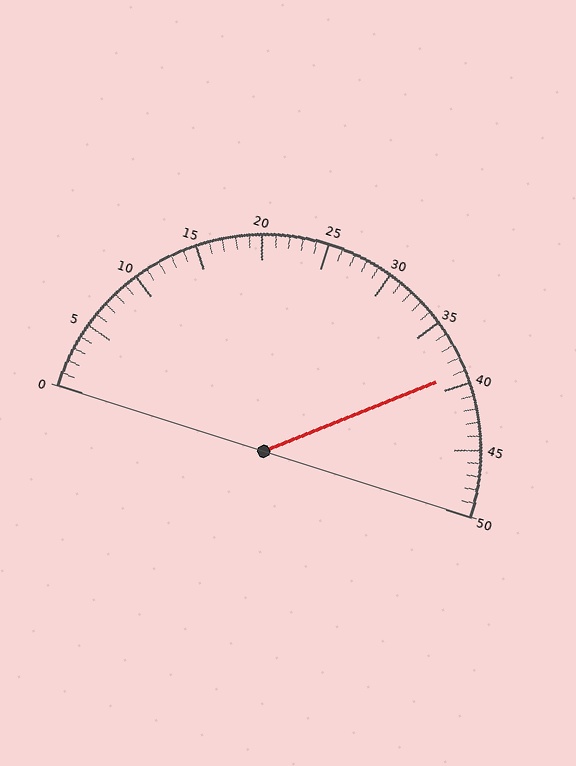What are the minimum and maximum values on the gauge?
The gauge ranges from 0 to 50.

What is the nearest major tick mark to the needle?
The nearest major tick mark is 40.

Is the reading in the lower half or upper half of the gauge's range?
The reading is in the upper half of the range (0 to 50).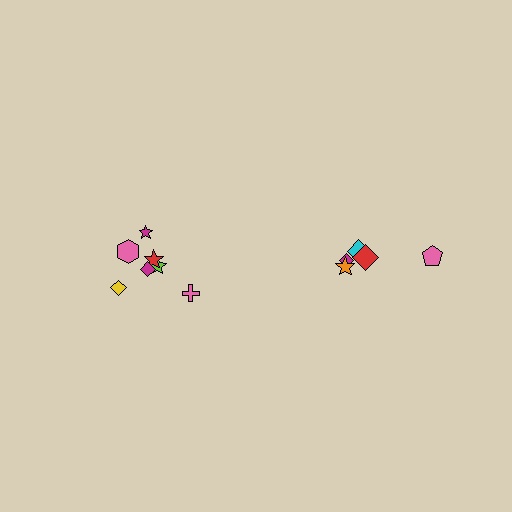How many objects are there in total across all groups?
There are 12 objects.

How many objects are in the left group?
There are 7 objects.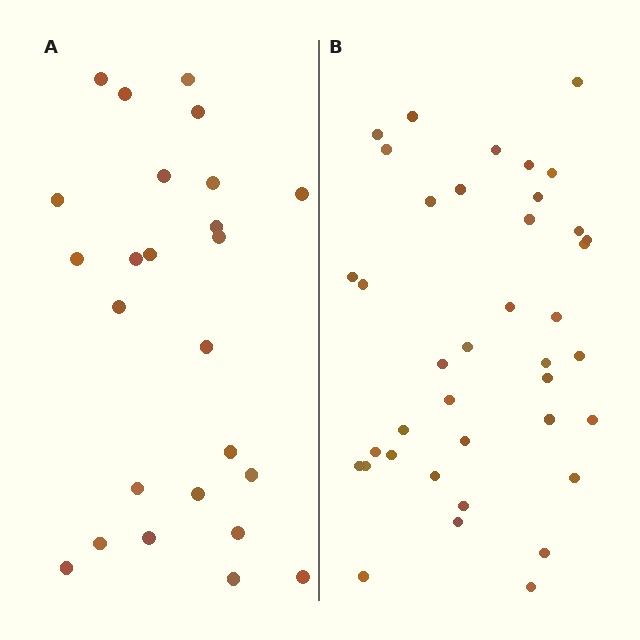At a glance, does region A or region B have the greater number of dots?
Region B (the right region) has more dots.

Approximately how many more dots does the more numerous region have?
Region B has approximately 15 more dots than region A.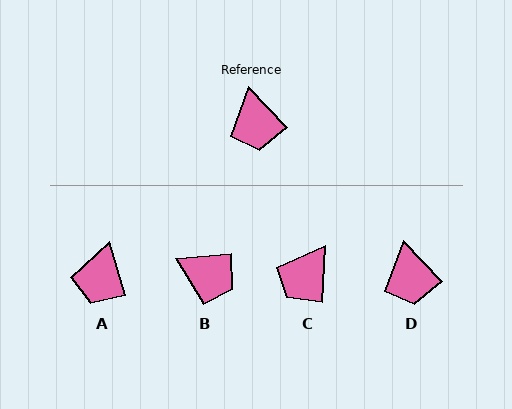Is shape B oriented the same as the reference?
No, it is off by about 52 degrees.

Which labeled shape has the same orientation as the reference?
D.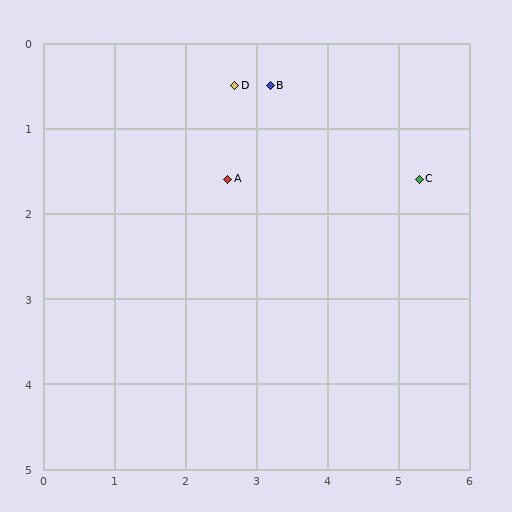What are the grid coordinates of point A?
Point A is at approximately (2.6, 1.6).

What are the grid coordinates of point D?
Point D is at approximately (2.7, 0.5).